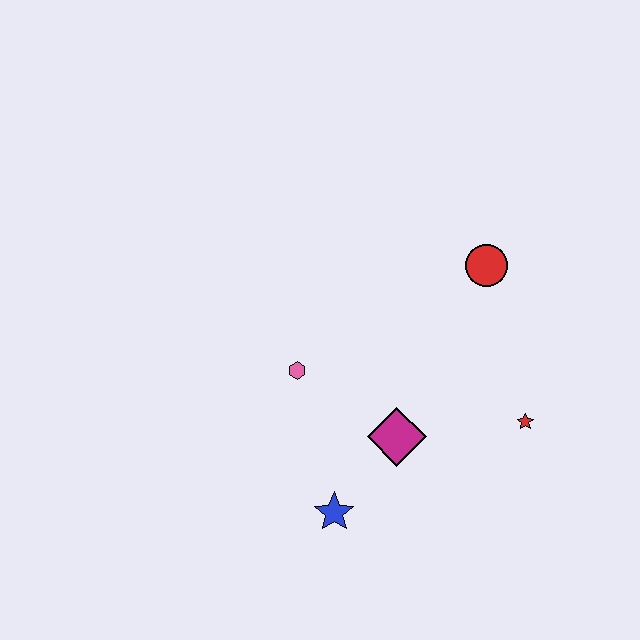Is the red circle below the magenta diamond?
No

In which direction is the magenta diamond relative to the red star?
The magenta diamond is to the left of the red star.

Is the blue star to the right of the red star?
No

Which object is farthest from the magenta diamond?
The red circle is farthest from the magenta diamond.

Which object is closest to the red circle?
The red star is closest to the red circle.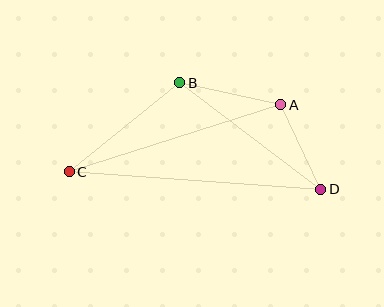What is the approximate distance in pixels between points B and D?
The distance between B and D is approximately 177 pixels.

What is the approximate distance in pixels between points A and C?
The distance between A and C is approximately 222 pixels.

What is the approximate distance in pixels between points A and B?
The distance between A and B is approximately 104 pixels.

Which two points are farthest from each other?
Points C and D are farthest from each other.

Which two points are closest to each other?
Points A and D are closest to each other.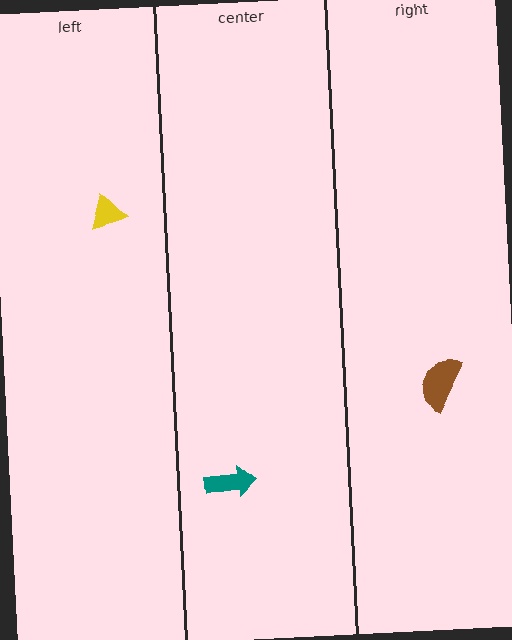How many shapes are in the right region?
1.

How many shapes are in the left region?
1.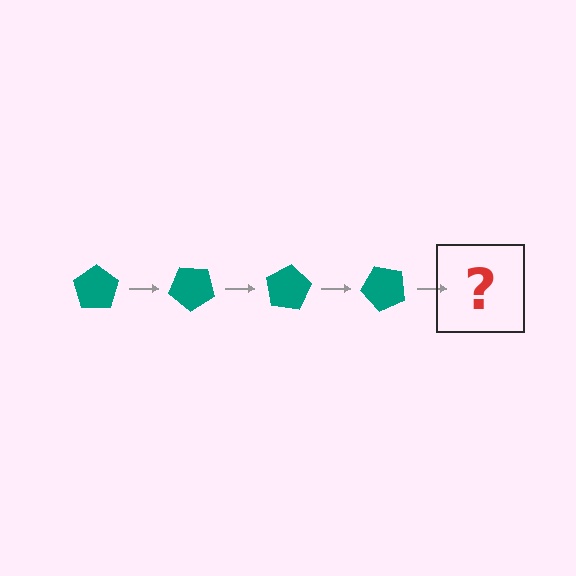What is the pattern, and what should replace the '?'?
The pattern is that the pentagon rotates 40 degrees each step. The '?' should be a teal pentagon rotated 160 degrees.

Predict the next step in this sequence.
The next step is a teal pentagon rotated 160 degrees.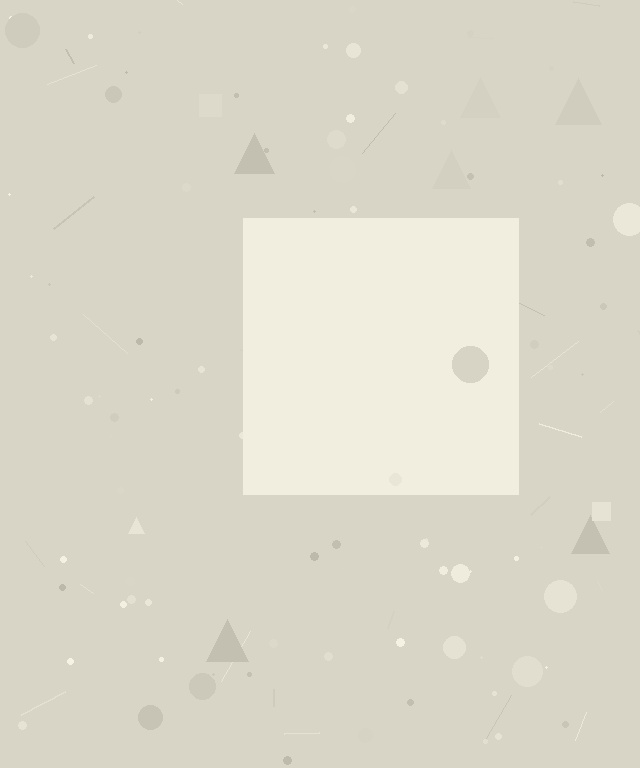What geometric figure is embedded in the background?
A square is embedded in the background.